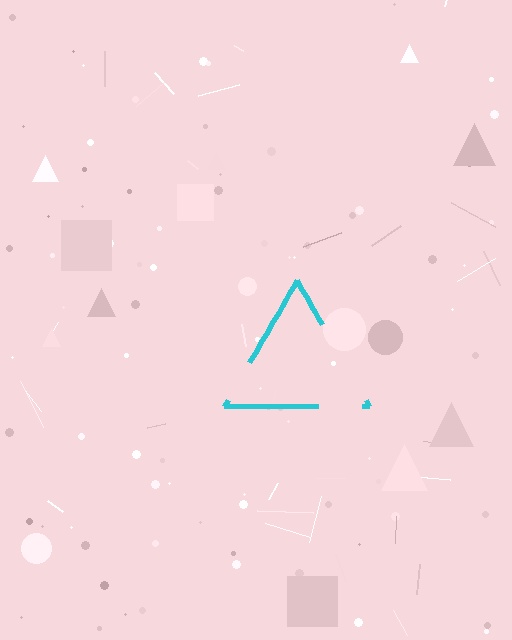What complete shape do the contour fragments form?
The contour fragments form a triangle.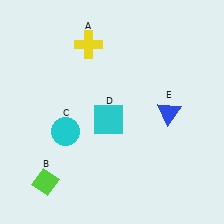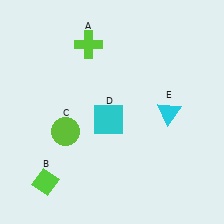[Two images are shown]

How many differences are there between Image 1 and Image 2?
There are 3 differences between the two images.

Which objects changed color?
A changed from yellow to lime. C changed from cyan to lime. E changed from blue to cyan.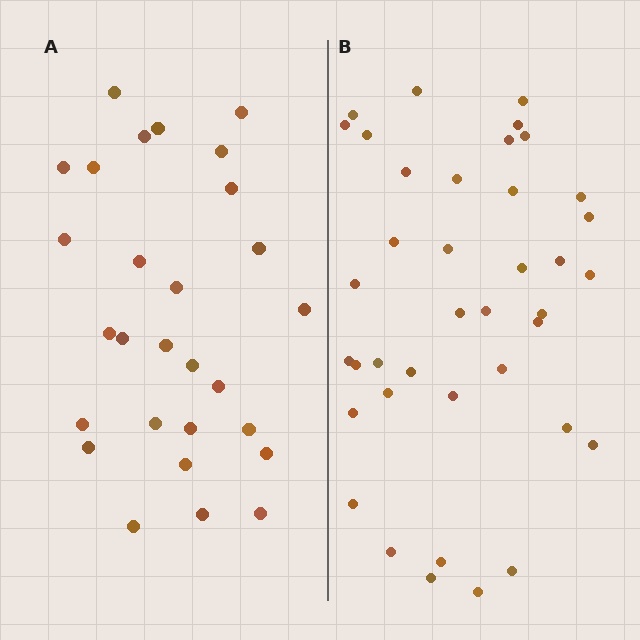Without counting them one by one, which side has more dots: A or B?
Region B (the right region) has more dots.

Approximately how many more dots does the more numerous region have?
Region B has roughly 12 or so more dots than region A.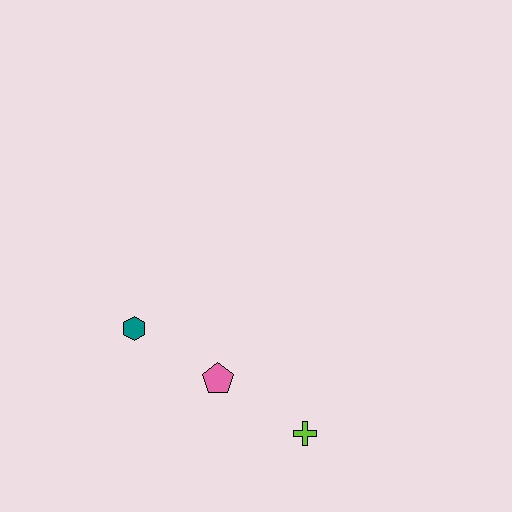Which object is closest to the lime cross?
The pink pentagon is closest to the lime cross.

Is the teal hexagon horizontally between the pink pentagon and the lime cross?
No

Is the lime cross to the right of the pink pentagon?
Yes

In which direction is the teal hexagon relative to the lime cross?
The teal hexagon is to the left of the lime cross.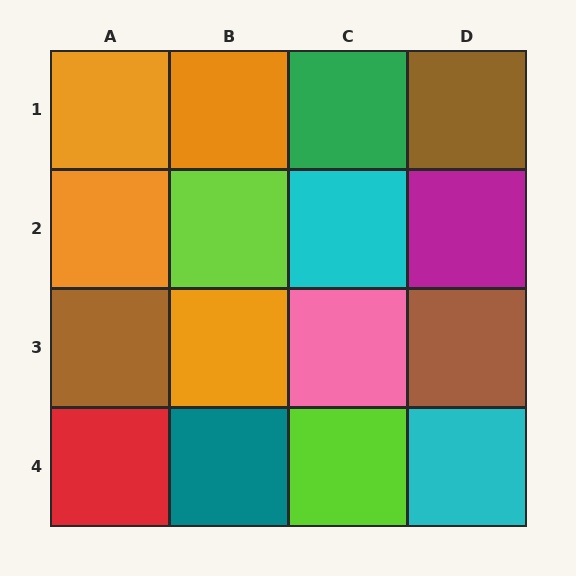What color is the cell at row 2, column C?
Cyan.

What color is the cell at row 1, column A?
Orange.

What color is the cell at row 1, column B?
Orange.